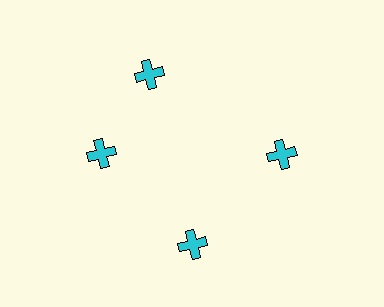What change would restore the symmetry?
The symmetry would be restored by rotating it back into even spacing with its neighbors so that all 4 crosses sit at equal angles and equal distance from the center.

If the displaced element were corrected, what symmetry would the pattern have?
It would have 4-fold rotational symmetry — the pattern would map onto itself every 90 degrees.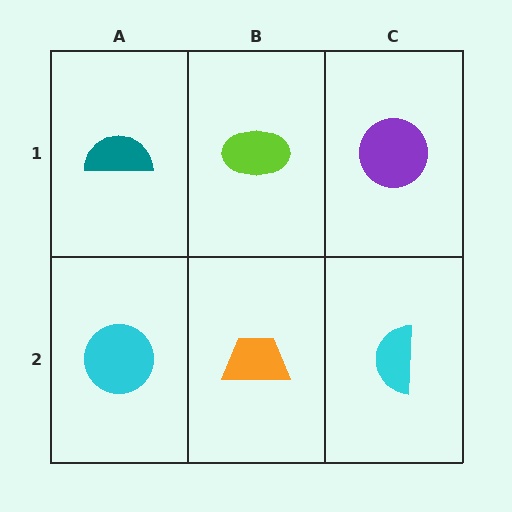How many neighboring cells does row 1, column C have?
2.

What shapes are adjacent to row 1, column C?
A cyan semicircle (row 2, column C), a lime ellipse (row 1, column B).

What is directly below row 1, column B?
An orange trapezoid.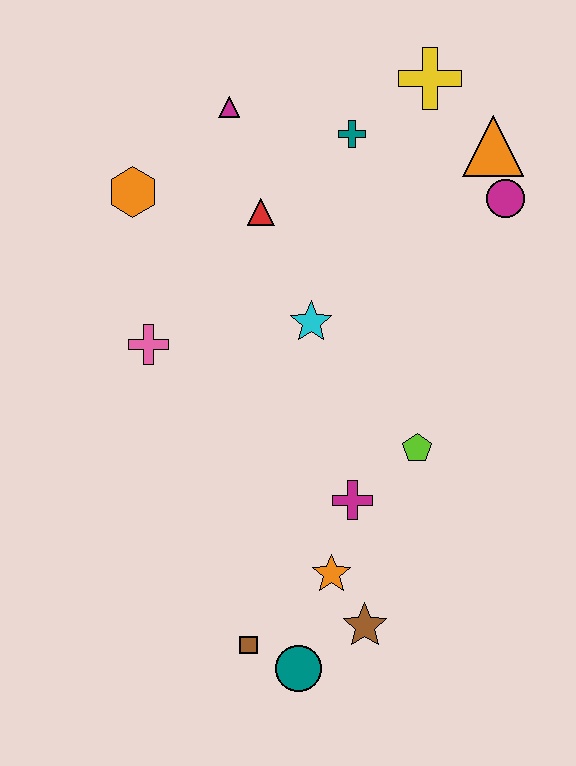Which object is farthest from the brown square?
The yellow cross is farthest from the brown square.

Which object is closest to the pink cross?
The orange hexagon is closest to the pink cross.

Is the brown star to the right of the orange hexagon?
Yes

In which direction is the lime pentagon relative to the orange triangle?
The lime pentagon is below the orange triangle.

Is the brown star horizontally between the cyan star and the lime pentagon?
Yes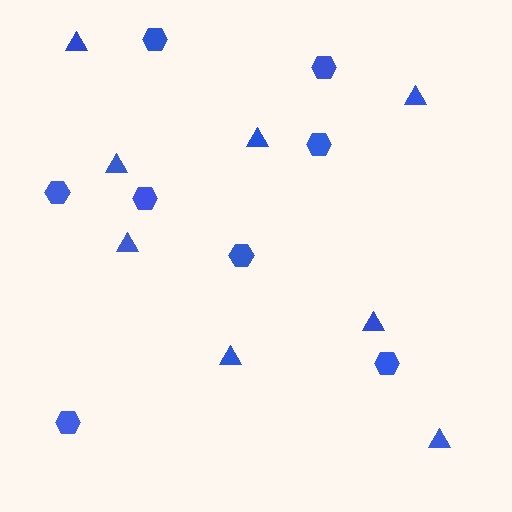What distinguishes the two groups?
There are 2 groups: one group of triangles (8) and one group of hexagons (8).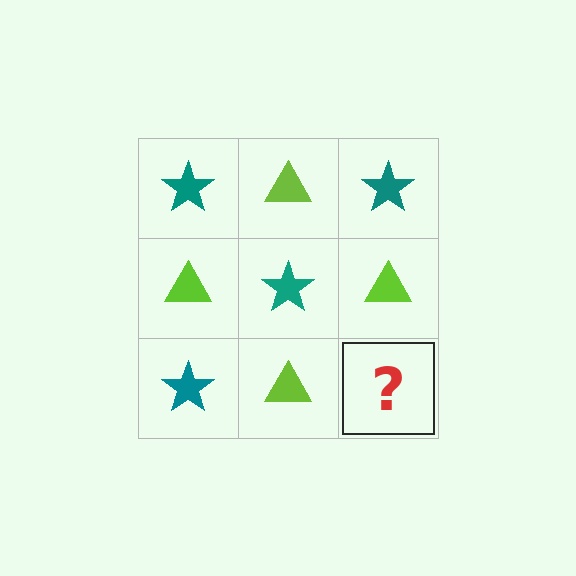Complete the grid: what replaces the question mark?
The question mark should be replaced with a teal star.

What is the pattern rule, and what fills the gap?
The rule is that it alternates teal star and lime triangle in a checkerboard pattern. The gap should be filled with a teal star.